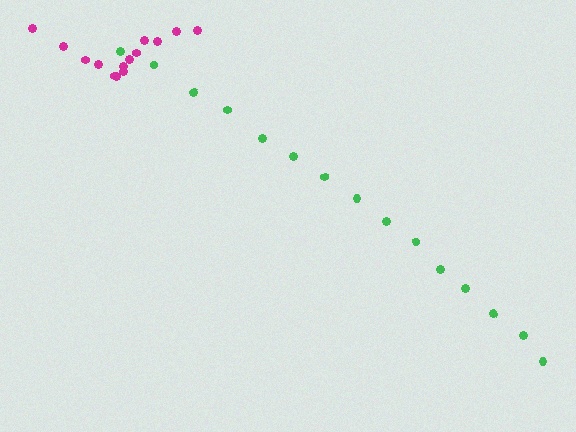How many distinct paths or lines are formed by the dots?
There are 2 distinct paths.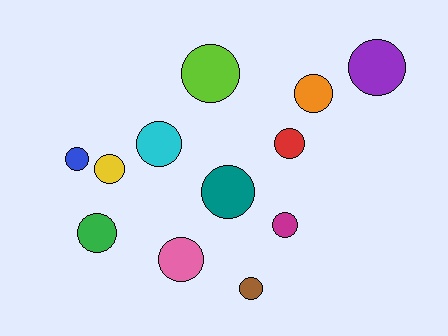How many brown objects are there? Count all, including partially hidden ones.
There is 1 brown object.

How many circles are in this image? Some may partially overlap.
There are 12 circles.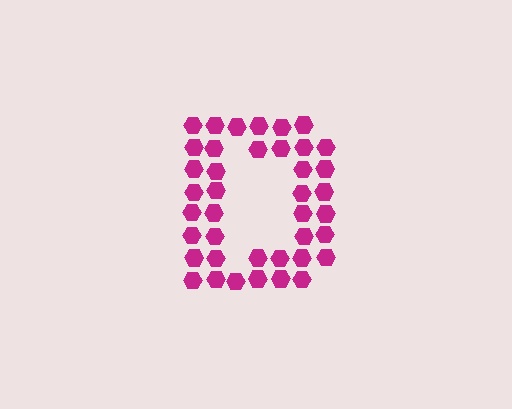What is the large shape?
The large shape is the letter D.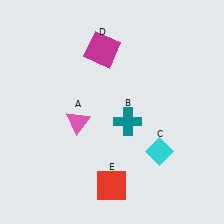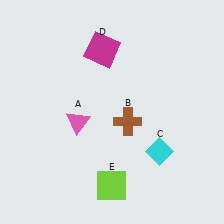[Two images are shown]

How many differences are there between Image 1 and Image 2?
There are 2 differences between the two images.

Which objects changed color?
B changed from teal to brown. E changed from red to lime.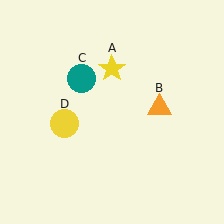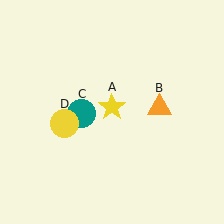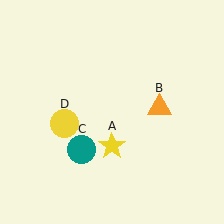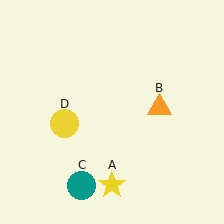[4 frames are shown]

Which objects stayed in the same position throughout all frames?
Orange triangle (object B) and yellow circle (object D) remained stationary.